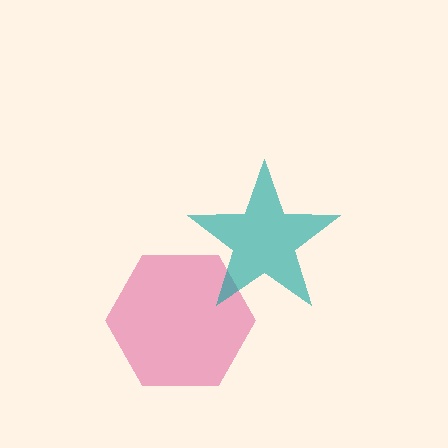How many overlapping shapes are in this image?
There are 2 overlapping shapes in the image.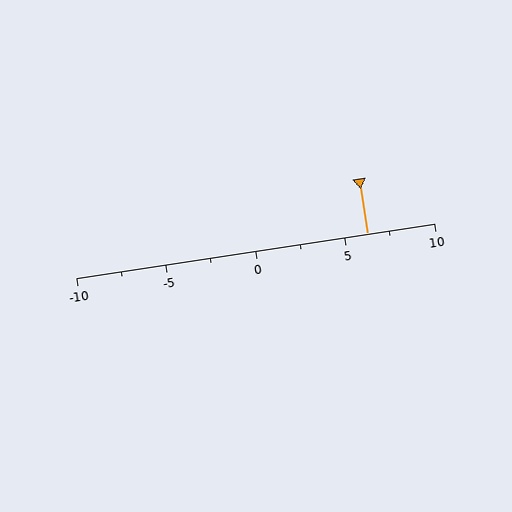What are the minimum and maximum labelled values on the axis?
The axis runs from -10 to 10.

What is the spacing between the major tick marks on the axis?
The major ticks are spaced 5 apart.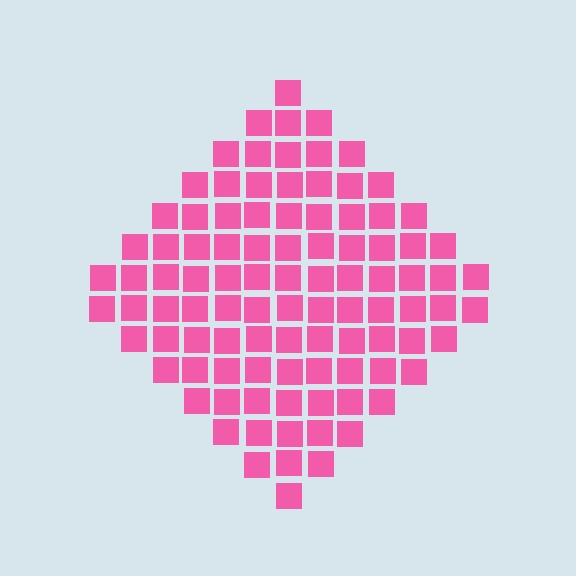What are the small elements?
The small elements are squares.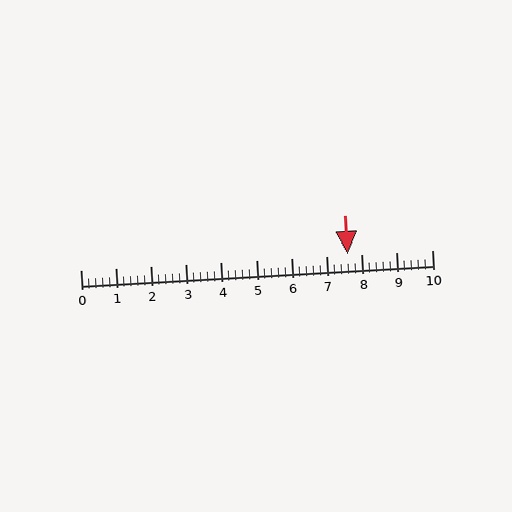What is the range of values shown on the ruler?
The ruler shows values from 0 to 10.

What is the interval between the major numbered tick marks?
The major tick marks are spaced 1 units apart.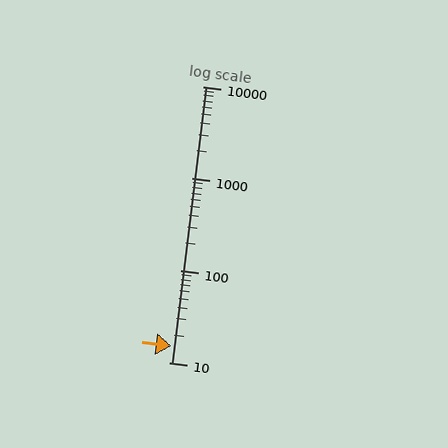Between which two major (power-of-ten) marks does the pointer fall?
The pointer is between 10 and 100.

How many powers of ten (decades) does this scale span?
The scale spans 3 decades, from 10 to 10000.